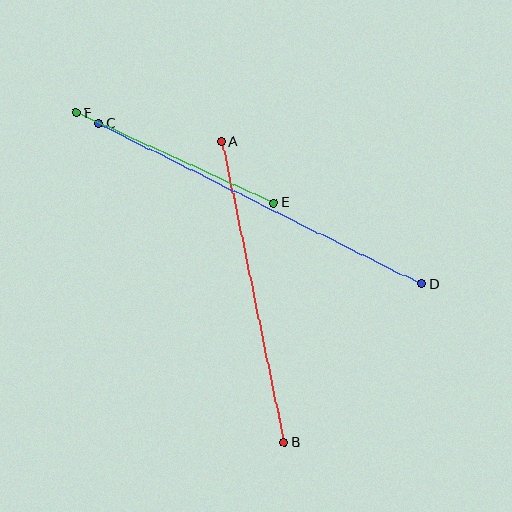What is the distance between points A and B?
The distance is approximately 308 pixels.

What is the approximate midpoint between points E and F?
The midpoint is at approximately (175, 158) pixels.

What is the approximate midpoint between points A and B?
The midpoint is at approximately (253, 292) pixels.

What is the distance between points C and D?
The distance is approximately 360 pixels.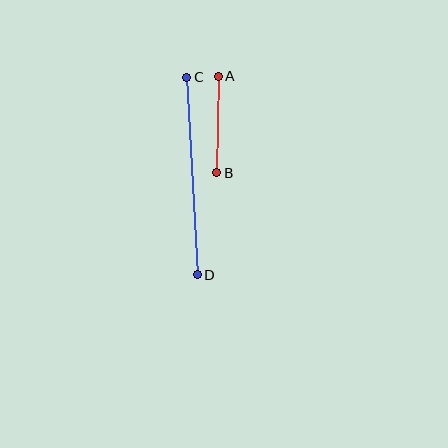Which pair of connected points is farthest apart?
Points C and D are farthest apart.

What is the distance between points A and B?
The distance is approximately 97 pixels.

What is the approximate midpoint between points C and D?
The midpoint is at approximately (192, 176) pixels.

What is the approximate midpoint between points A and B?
The midpoint is at approximately (217, 124) pixels.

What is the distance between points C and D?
The distance is approximately 198 pixels.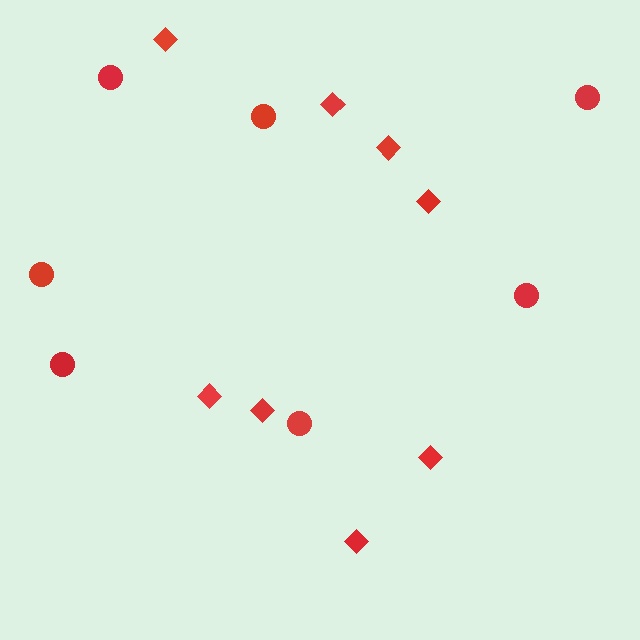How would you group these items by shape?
There are 2 groups: one group of circles (7) and one group of diamonds (8).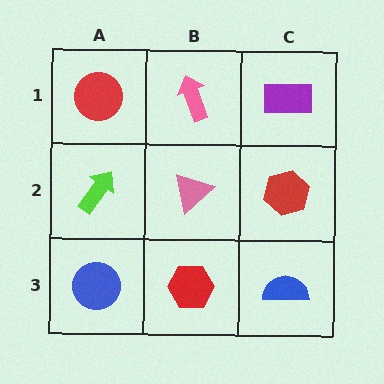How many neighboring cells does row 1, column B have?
3.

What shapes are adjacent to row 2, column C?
A purple rectangle (row 1, column C), a blue semicircle (row 3, column C), a pink triangle (row 2, column B).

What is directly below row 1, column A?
A lime arrow.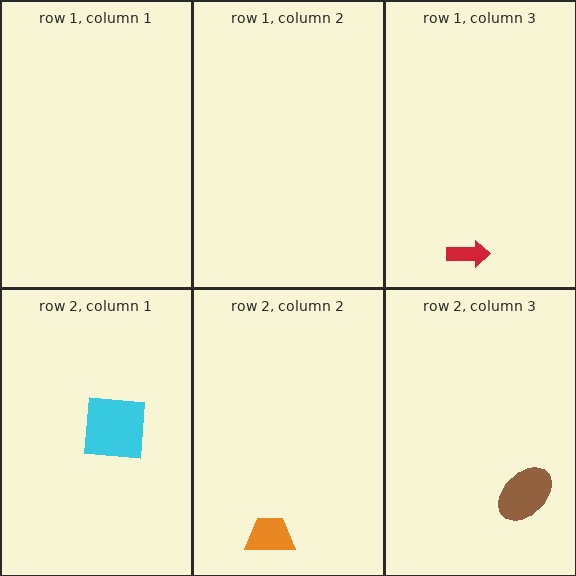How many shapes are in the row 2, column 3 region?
1.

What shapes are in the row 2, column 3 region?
The brown ellipse.